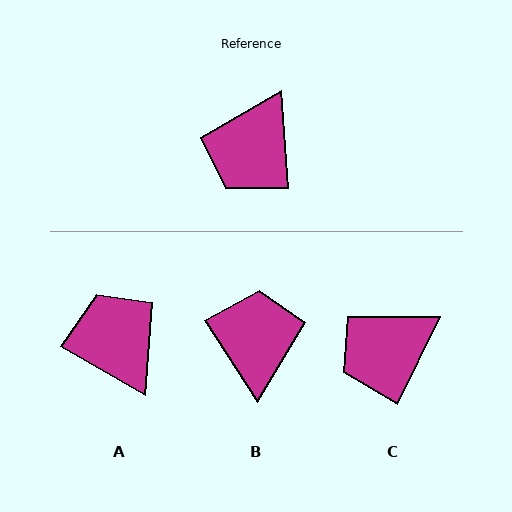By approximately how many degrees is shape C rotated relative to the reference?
Approximately 30 degrees clockwise.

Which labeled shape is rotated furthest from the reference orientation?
B, about 151 degrees away.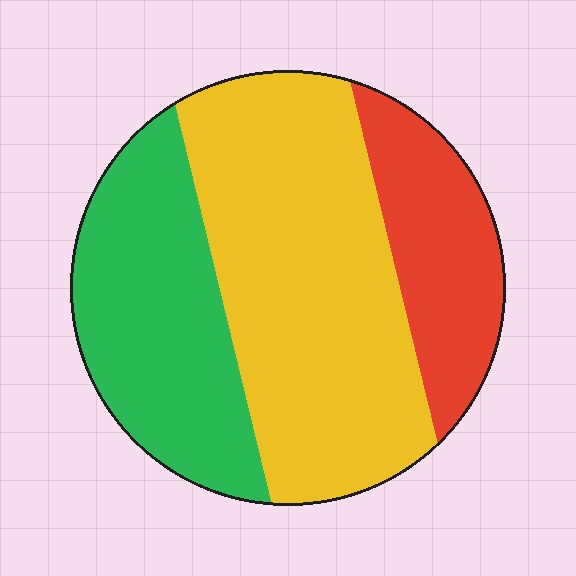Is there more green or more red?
Green.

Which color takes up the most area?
Yellow, at roughly 50%.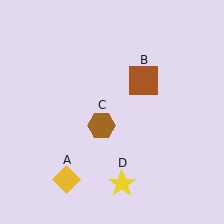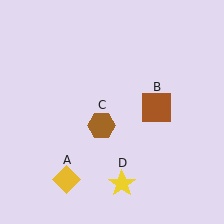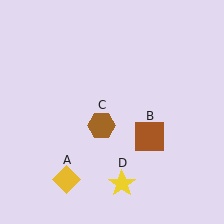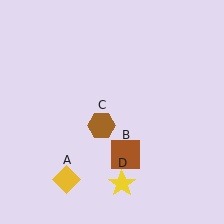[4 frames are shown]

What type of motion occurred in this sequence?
The brown square (object B) rotated clockwise around the center of the scene.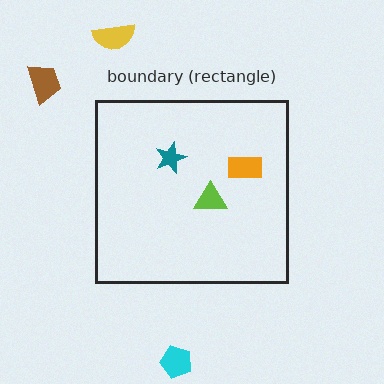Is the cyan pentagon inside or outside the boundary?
Outside.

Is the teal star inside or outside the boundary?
Inside.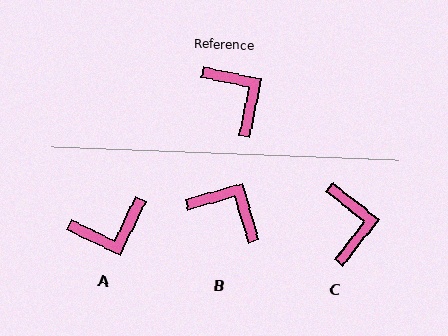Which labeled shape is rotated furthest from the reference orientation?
A, about 104 degrees away.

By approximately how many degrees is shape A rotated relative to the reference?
Approximately 104 degrees clockwise.